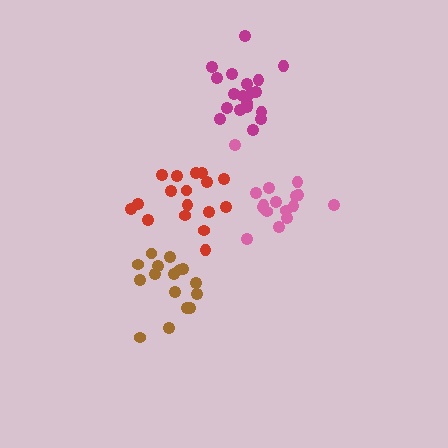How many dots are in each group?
Group 1: 16 dots, Group 2: 16 dots, Group 3: 17 dots, Group 4: 19 dots (68 total).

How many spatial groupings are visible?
There are 4 spatial groupings.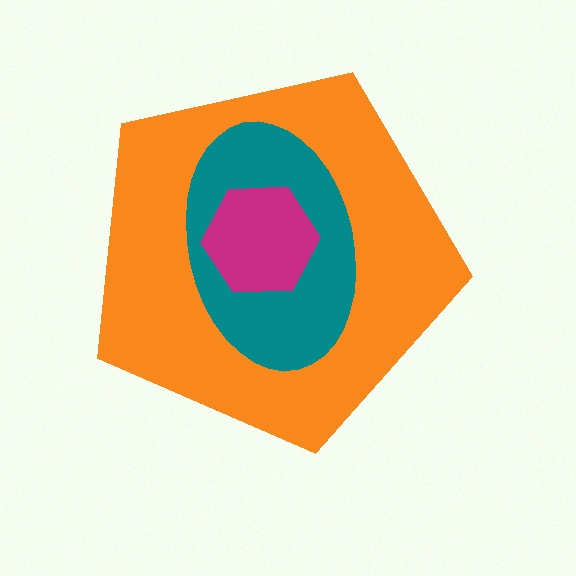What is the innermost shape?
The magenta hexagon.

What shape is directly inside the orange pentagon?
The teal ellipse.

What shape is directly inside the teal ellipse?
The magenta hexagon.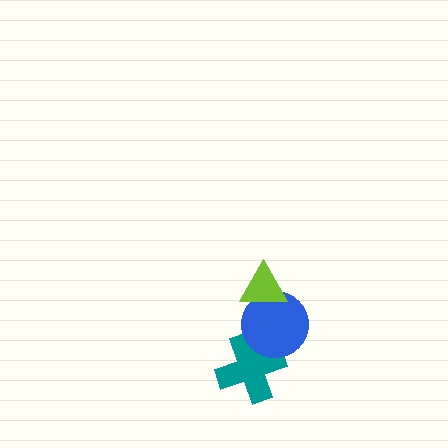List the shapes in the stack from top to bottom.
From top to bottom: the lime triangle, the blue circle, the teal cross.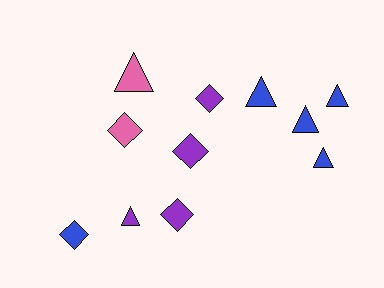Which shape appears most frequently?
Triangle, with 6 objects.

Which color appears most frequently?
Blue, with 5 objects.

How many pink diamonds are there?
There is 1 pink diamond.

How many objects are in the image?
There are 11 objects.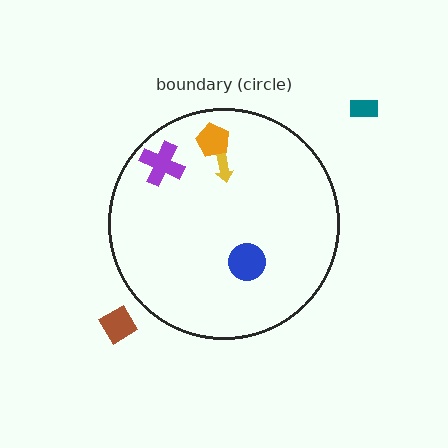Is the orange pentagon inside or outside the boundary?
Inside.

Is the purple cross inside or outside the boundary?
Inside.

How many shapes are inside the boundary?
4 inside, 2 outside.